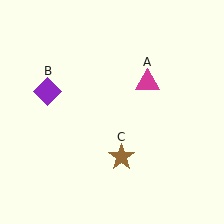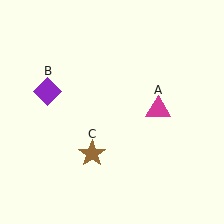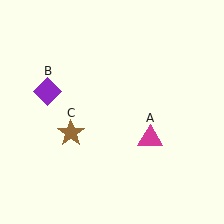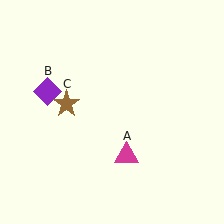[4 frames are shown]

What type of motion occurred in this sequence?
The magenta triangle (object A), brown star (object C) rotated clockwise around the center of the scene.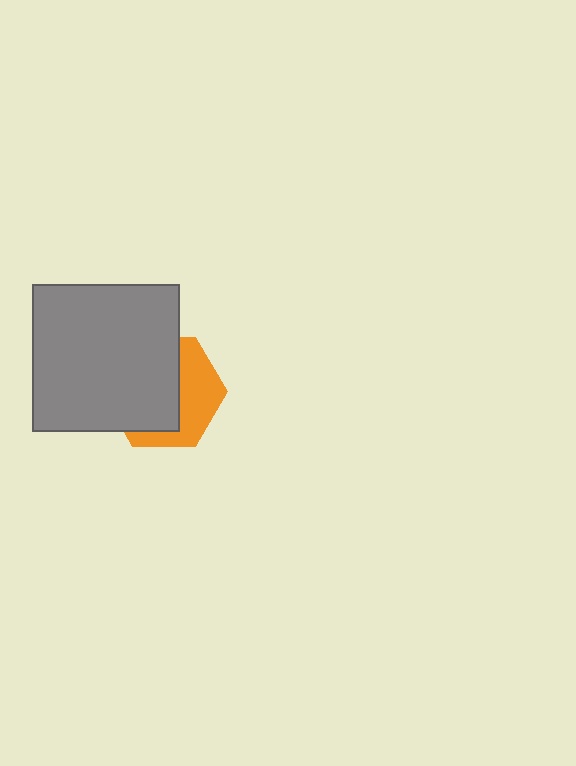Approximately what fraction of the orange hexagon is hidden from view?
Roughly 58% of the orange hexagon is hidden behind the gray square.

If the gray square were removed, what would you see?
You would see the complete orange hexagon.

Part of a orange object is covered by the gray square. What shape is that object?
It is a hexagon.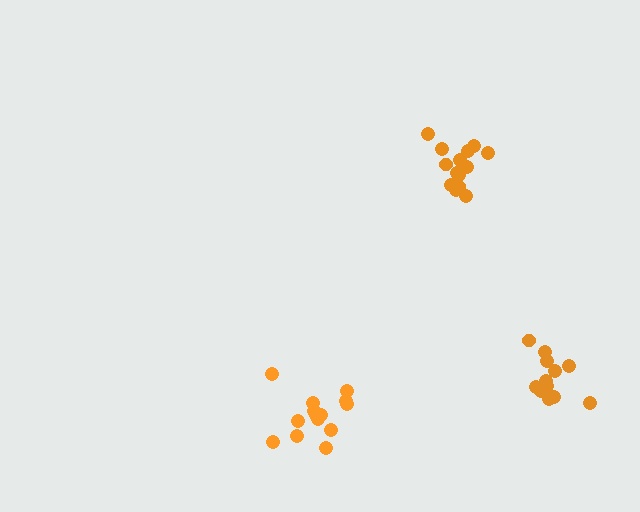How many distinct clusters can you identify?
There are 3 distinct clusters.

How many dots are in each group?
Group 1: 14 dots, Group 2: 14 dots, Group 3: 12 dots (40 total).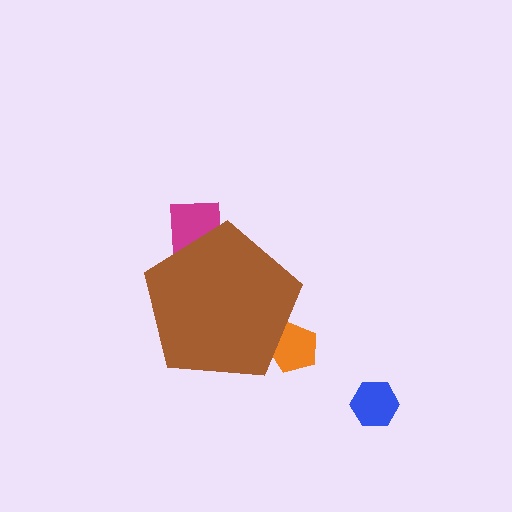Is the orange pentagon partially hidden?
Yes, the orange pentagon is partially hidden behind the brown pentagon.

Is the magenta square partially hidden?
Yes, the magenta square is partially hidden behind the brown pentagon.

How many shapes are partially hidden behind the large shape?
2 shapes are partially hidden.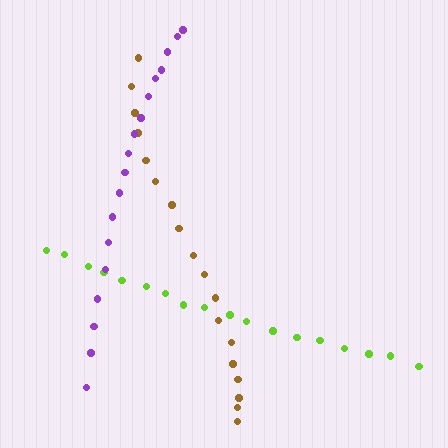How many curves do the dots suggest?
There are 3 distinct paths.